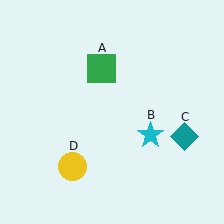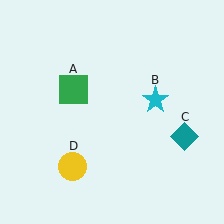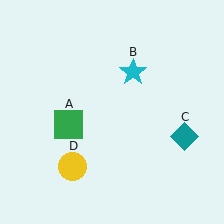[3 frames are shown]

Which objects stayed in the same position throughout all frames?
Teal diamond (object C) and yellow circle (object D) remained stationary.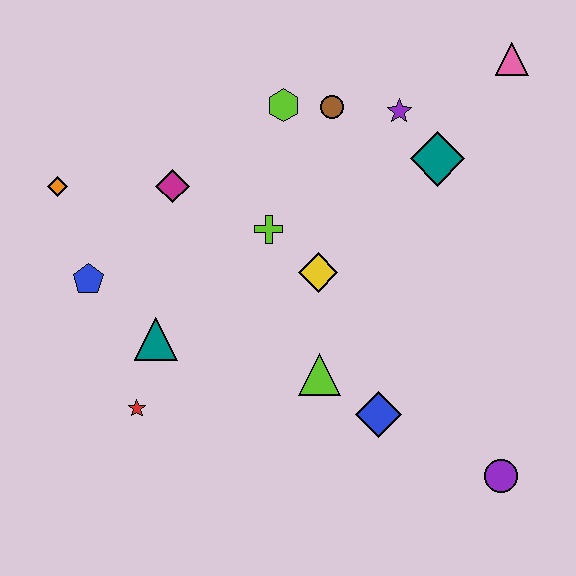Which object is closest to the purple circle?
The blue diamond is closest to the purple circle.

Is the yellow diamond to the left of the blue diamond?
Yes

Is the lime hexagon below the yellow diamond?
No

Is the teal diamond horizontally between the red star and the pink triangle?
Yes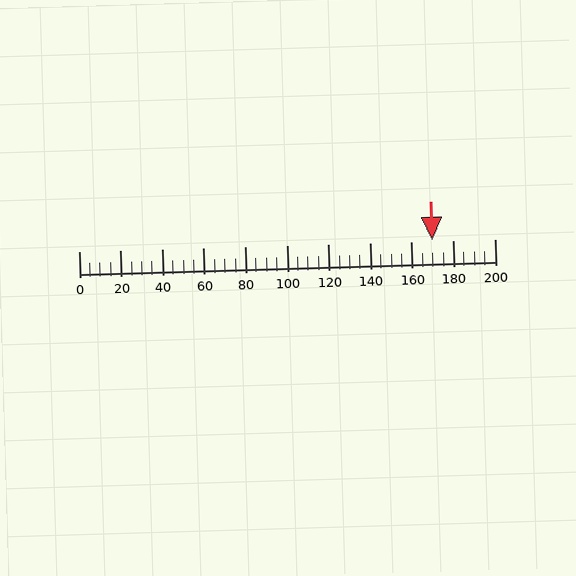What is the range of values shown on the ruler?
The ruler shows values from 0 to 200.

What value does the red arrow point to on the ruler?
The red arrow points to approximately 170.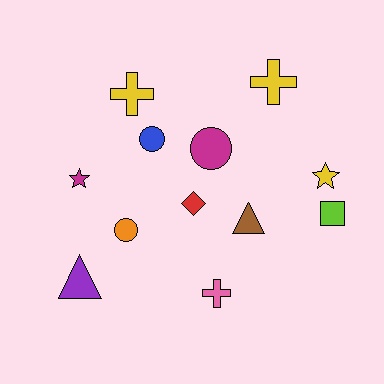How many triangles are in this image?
There are 2 triangles.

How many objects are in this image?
There are 12 objects.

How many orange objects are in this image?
There is 1 orange object.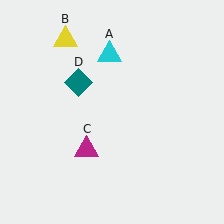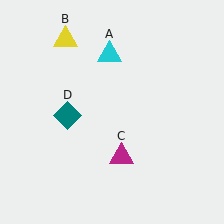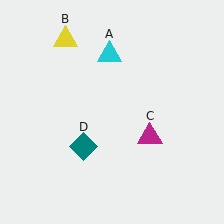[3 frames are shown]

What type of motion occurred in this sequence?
The magenta triangle (object C), teal diamond (object D) rotated counterclockwise around the center of the scene.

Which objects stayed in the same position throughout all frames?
Cyan triangle (object A) and yellow triangle (object B) remained stationary.